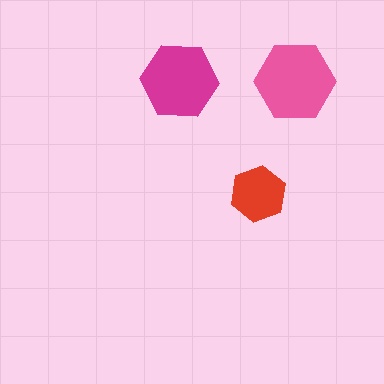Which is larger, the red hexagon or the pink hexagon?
The pink one.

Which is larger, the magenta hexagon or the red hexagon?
The magenta one.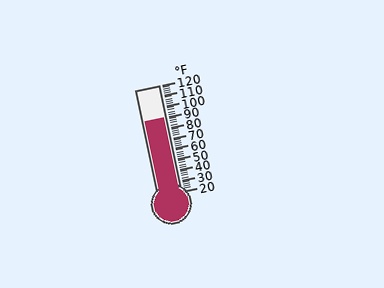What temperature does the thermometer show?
The thermometer shows approximately 90°F.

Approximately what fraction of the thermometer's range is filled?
The thermometer is filled to approximately 70% of its range.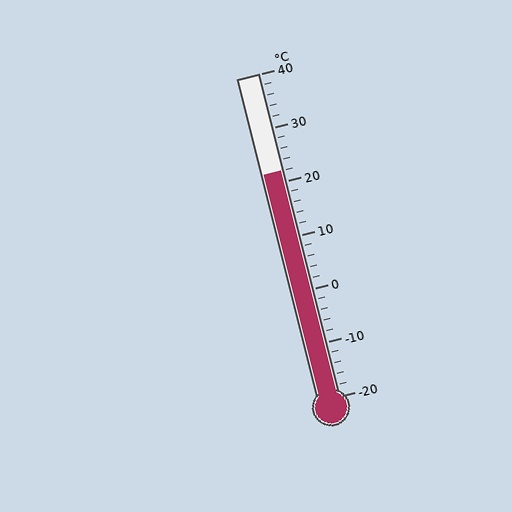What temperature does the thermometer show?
The thermometer shows approximately 22°C.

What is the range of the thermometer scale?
The thermometer scale ranges from -20°C to 40°C.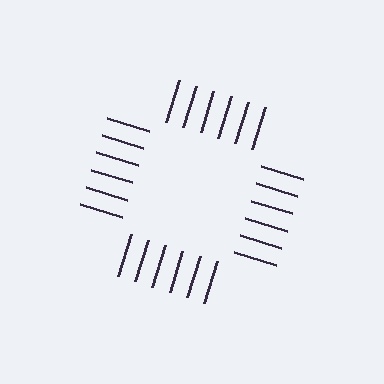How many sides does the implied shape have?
4 sides — the line-ends trace a square.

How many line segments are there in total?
24 — 6 along each of the 4 edges.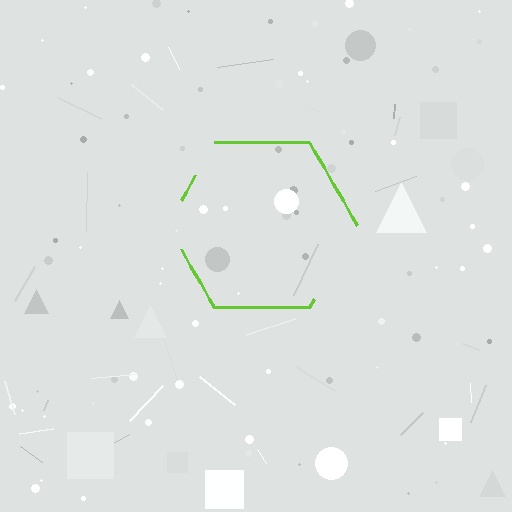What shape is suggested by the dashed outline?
The dashed outline suggests a hexagon.